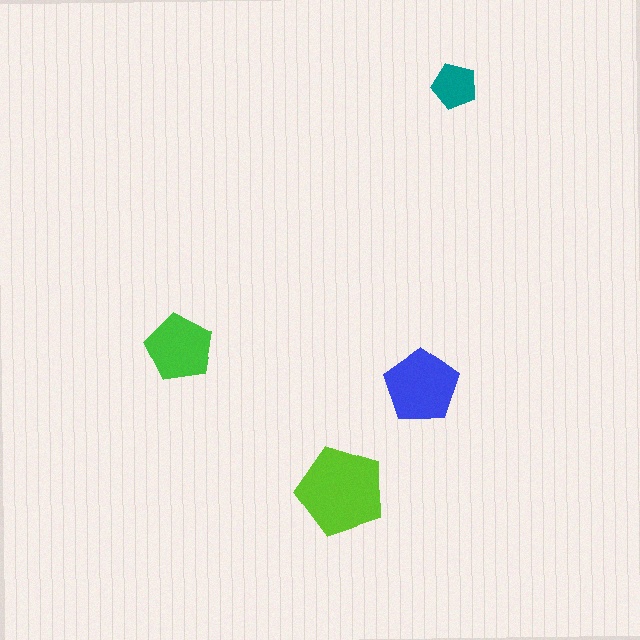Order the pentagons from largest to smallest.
the lime one, the blue one, the green one, the teal one.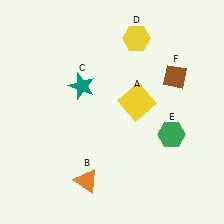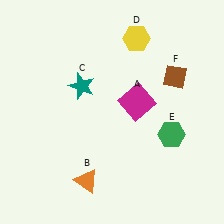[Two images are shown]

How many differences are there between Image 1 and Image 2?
There is 1 difference between the two images.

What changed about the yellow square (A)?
In Image 1, A is yellow. In Image 2, it changed to magenta.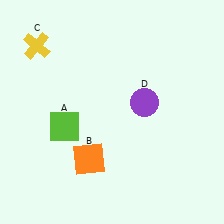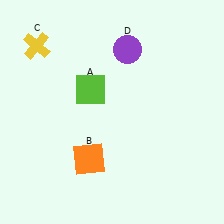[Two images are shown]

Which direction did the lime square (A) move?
The lime square (A) moved up.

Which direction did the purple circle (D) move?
The purple circle (D) moved up.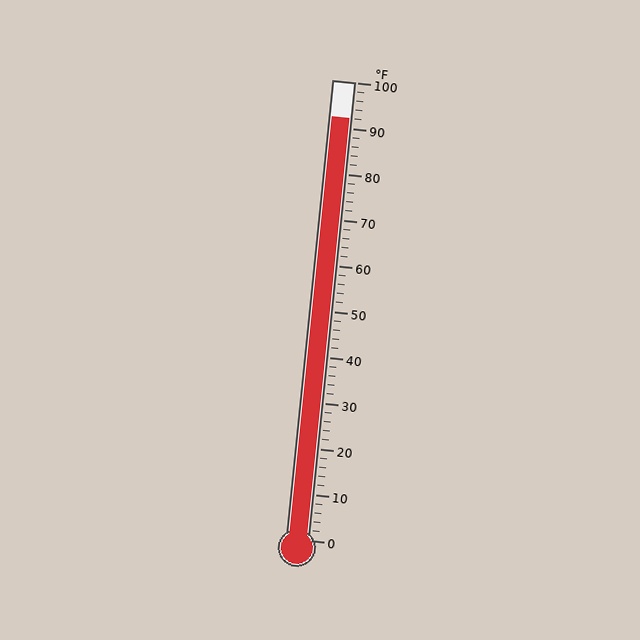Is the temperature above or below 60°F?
The temperature is above 60°F.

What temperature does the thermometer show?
The thermometer shows approximately 92°F.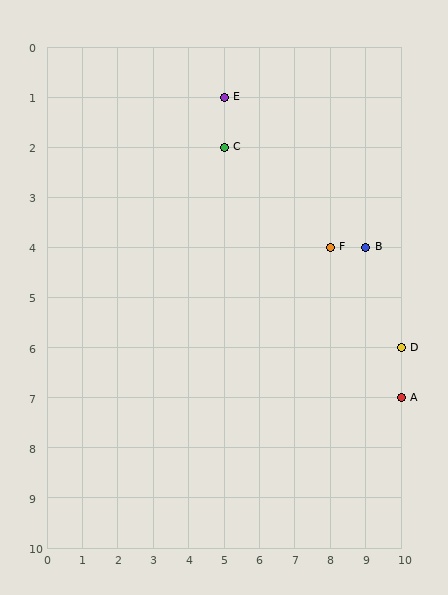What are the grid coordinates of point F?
Point F is at grid coordinates (8, 4).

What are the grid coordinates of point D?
Point D is at grid coordinates (10, 6).